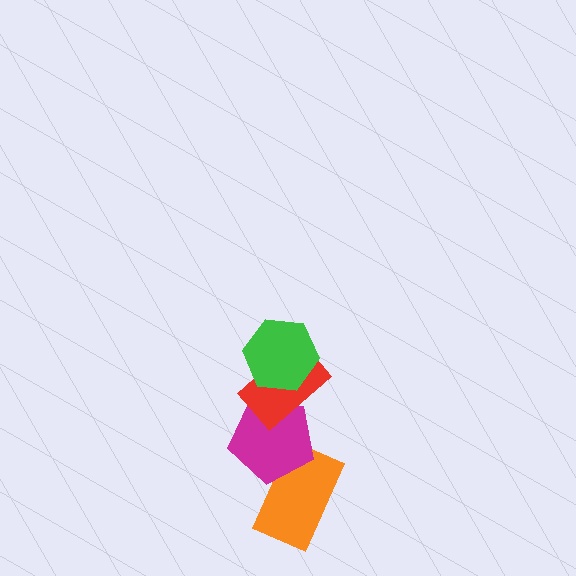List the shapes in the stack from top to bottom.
From top to bottom: the green hexagon, the red rectangle, the magenta pentagon, the orange rectangle.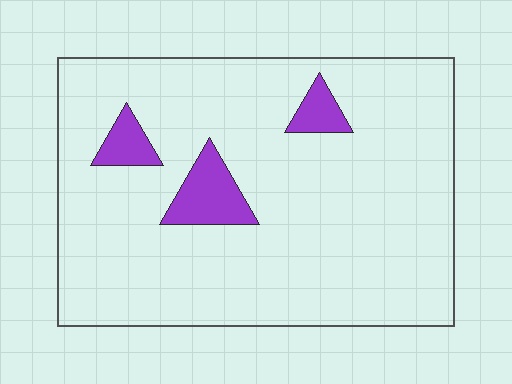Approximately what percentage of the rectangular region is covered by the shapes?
Approximately 10%.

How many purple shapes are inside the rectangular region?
3.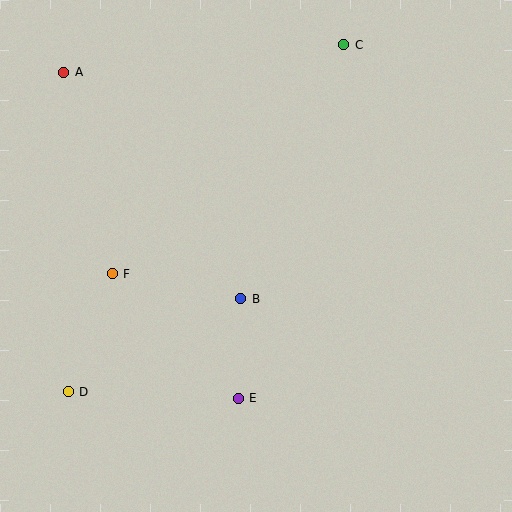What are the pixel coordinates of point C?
Point C is at (344, 45).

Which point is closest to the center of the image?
Point B at (241, 299) is closest to the center.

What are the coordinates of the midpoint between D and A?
The midpoint between D and A is at (66, 232).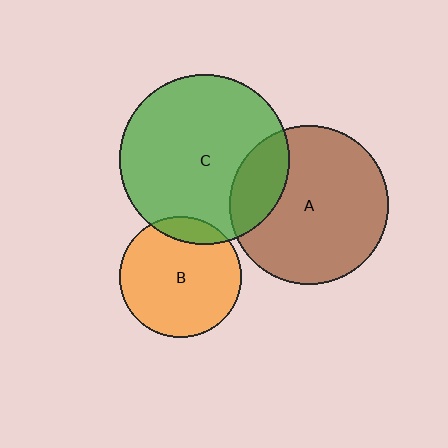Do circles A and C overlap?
Yes.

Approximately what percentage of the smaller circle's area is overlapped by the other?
Approximately 20%.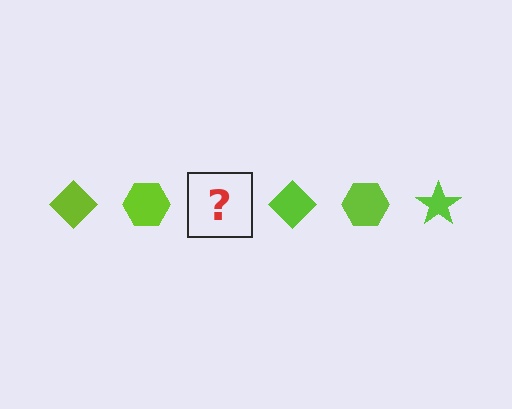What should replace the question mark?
The question mark should be replaced with a lime star.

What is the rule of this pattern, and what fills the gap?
The rule is that the pattern cycles through diamond, hexagon, star shapes in lime. The gap should be filled with a lime star.